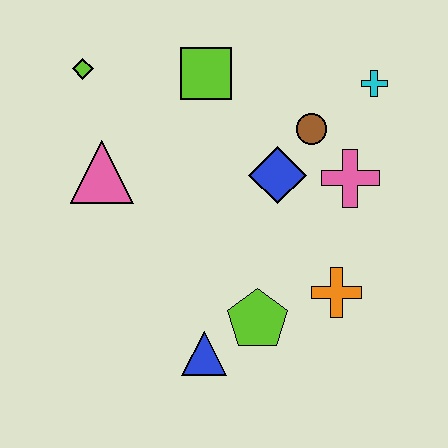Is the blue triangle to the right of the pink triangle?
Yes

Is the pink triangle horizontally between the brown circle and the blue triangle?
No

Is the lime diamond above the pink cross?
Yes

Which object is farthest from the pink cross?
The lime diamond is farthest from the pink cross.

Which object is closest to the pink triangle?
The lime diamond is closest to the pink triangle.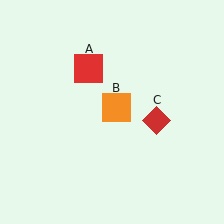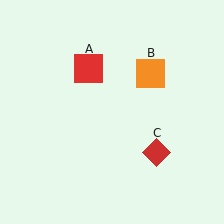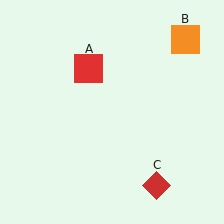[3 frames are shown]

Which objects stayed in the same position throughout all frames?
Red square (object A) remained stationary.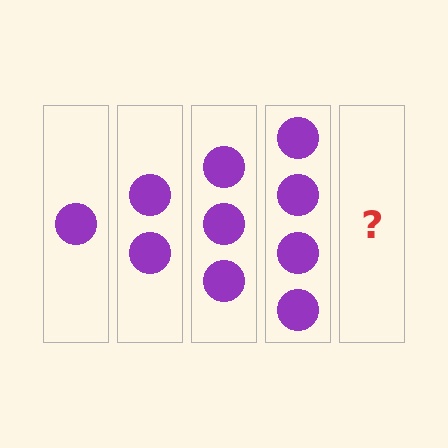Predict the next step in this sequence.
The next step is 5 circles.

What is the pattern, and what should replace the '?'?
The pattern is that each step adds one more circle. The '?' should be 5 circles.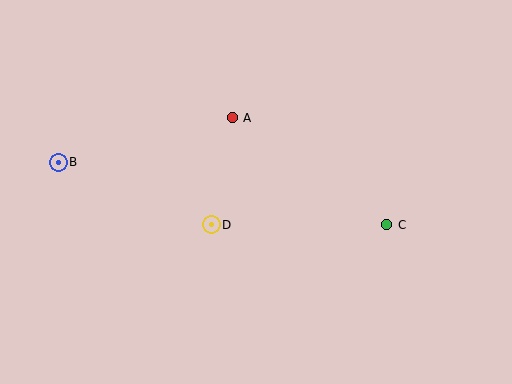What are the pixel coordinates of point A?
Point A is at (232, 118).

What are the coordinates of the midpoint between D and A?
The midpoint between D and A is at (222, 171).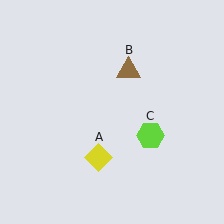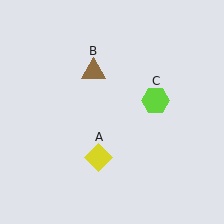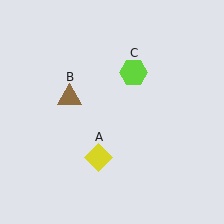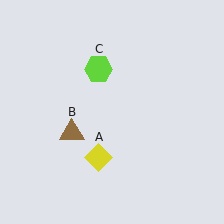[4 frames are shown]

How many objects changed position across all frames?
2 objects changed position: brown triangle (object B), lime hexagon (object C).